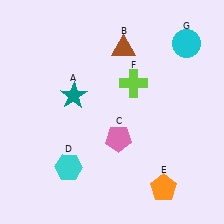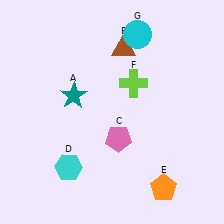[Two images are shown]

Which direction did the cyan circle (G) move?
The cyan circle (G) moved left.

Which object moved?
The cyan circle (G) moved left.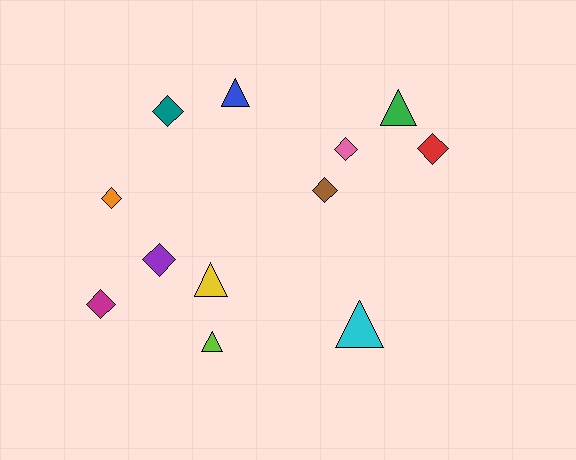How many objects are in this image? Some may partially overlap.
There are 12 objects.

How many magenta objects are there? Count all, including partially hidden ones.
There is 1 magenta object.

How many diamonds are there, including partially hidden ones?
There are 7 diamonds.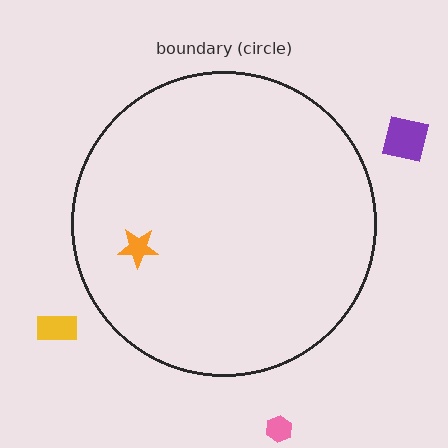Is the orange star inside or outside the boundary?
Inside.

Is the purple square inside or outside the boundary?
Outside.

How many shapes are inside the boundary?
1 inside, 3 outside.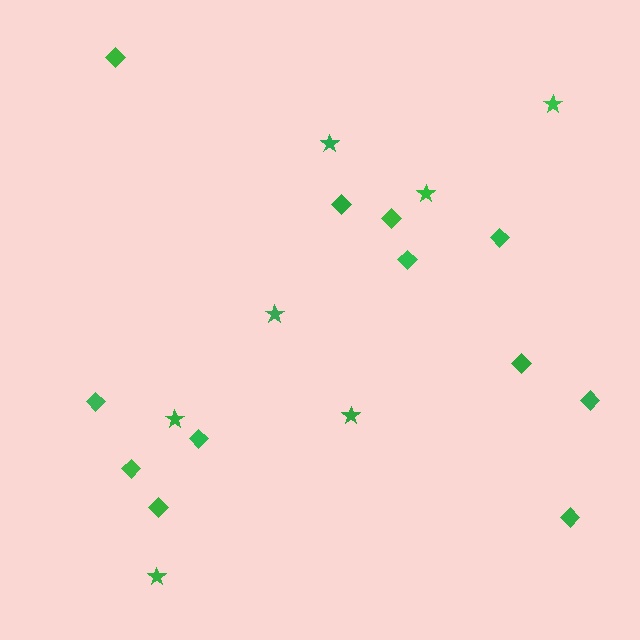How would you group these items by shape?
There are 2 groups: one group of diamonds (12) and one group of stars (7).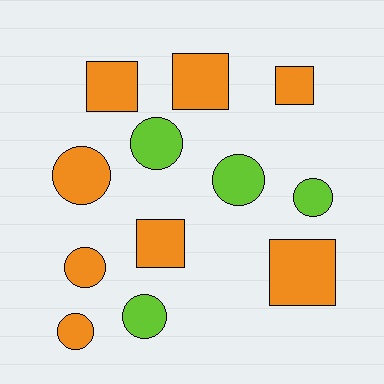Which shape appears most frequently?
Circle, with 7 objects.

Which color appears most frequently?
Orange, with 8 objects.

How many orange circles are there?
There are 3 orange circles.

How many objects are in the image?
There are 12 objects.